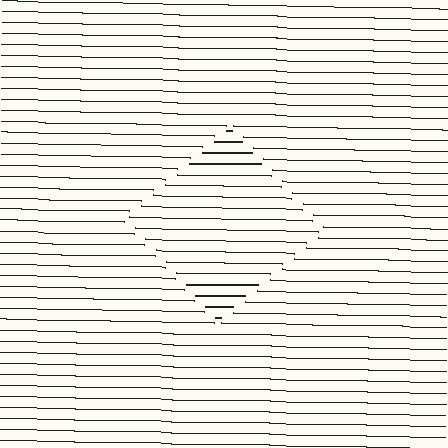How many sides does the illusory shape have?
4 sides — the line-ends trace a square.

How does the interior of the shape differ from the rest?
The interior of the shape contains the same grating, shifted by half a period — the contour is defined by the phase discontinuity where line-ends from the inner and outer gratings abut.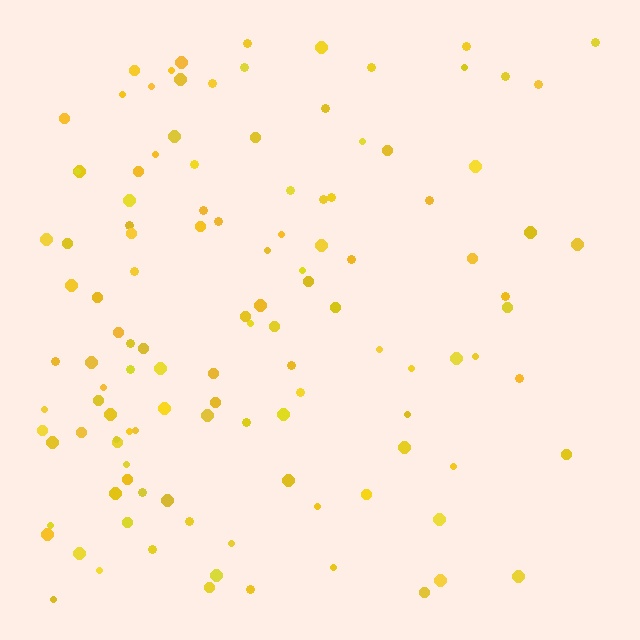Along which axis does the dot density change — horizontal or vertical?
Horizontal.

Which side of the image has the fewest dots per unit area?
The right.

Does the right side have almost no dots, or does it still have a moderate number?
Still a moderate number, just noticeably fewer than the left.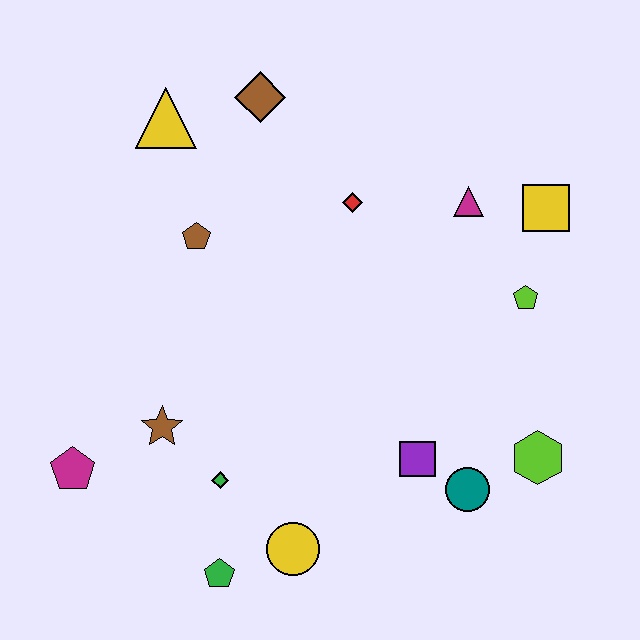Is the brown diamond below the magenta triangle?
No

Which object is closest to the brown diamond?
The yellow triangle is closest to the brown diamond.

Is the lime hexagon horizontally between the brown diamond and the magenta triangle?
No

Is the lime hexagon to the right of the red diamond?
Yes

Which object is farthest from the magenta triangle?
The magenta pentagon is farthest from the magenta triangle.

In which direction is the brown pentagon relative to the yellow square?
The brown pentagon is to the left of the yellow square.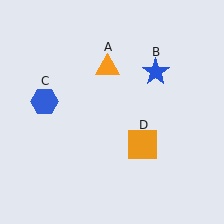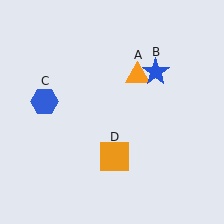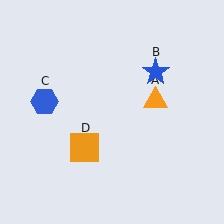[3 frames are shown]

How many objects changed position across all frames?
2 objects changed position: orange triangle (object A), orange square (object D).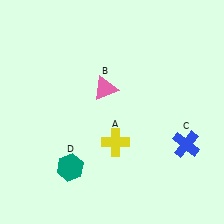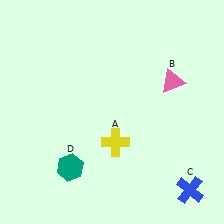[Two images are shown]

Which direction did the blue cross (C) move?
The blue cross (C) moved down.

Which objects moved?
The objects that moved are: the pink triangle (B), the blue cross (C).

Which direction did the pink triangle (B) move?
The pink triangle (B) moved right.